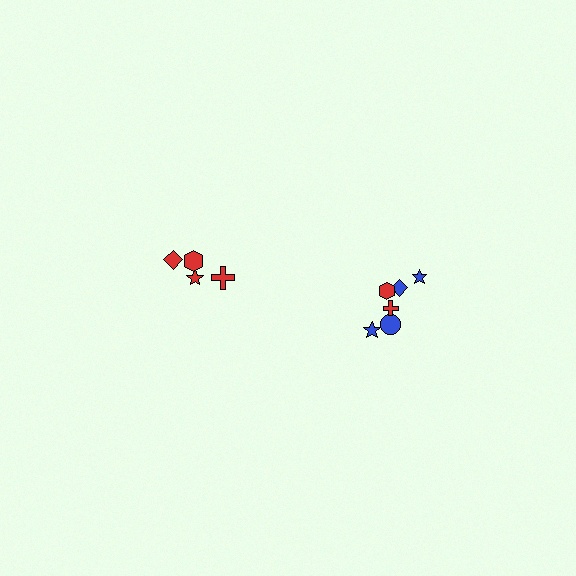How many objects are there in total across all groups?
There are 10 objects.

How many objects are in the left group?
There are 4 objects.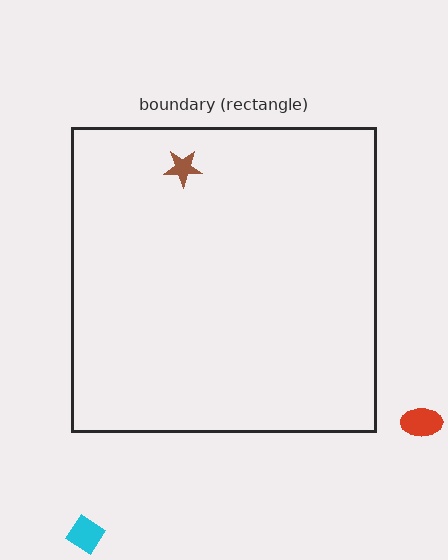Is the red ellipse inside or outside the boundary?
Outside.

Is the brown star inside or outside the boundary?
Inside.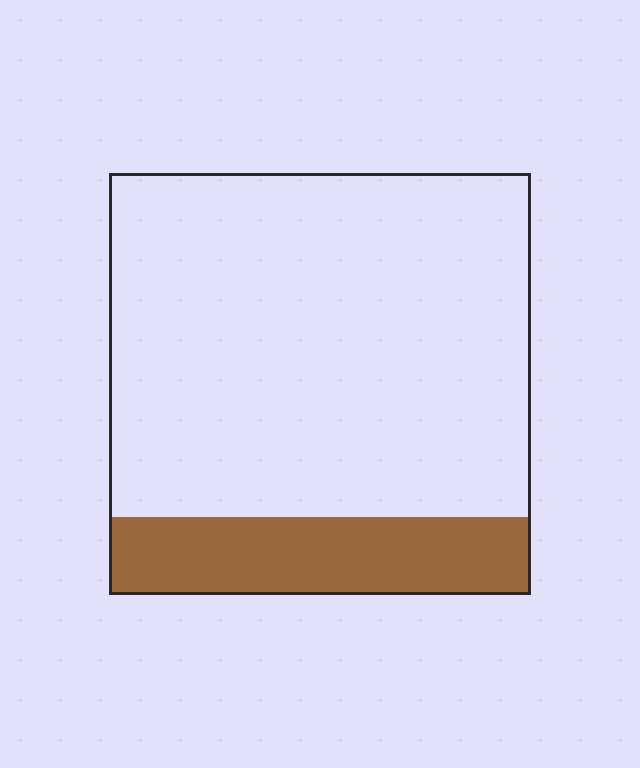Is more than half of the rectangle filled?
No.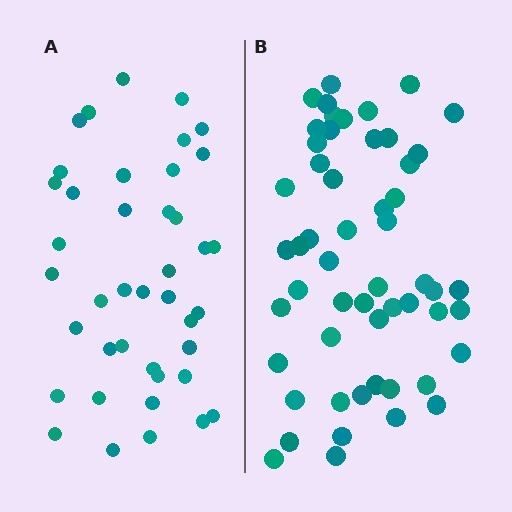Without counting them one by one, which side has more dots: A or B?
Region B (the right region) has more dots.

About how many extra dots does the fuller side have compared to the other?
Region B has approximately 15 more dots than region A.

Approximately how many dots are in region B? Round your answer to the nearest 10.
About 50 dots. (The exact count is 54, which rounds to 50.)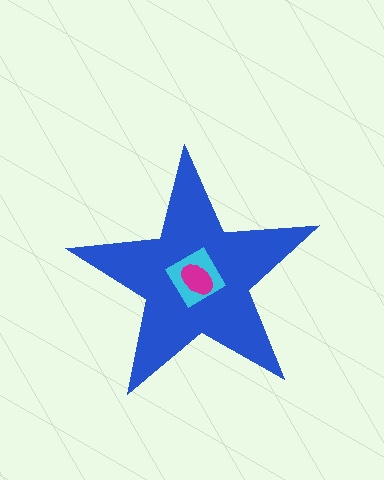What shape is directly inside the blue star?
The cyan diamond.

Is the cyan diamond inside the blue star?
Yes.